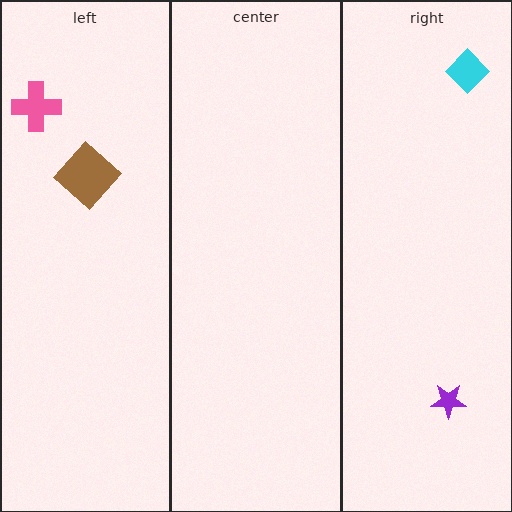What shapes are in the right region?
The cyan diamond, the purple star.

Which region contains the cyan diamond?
The right region.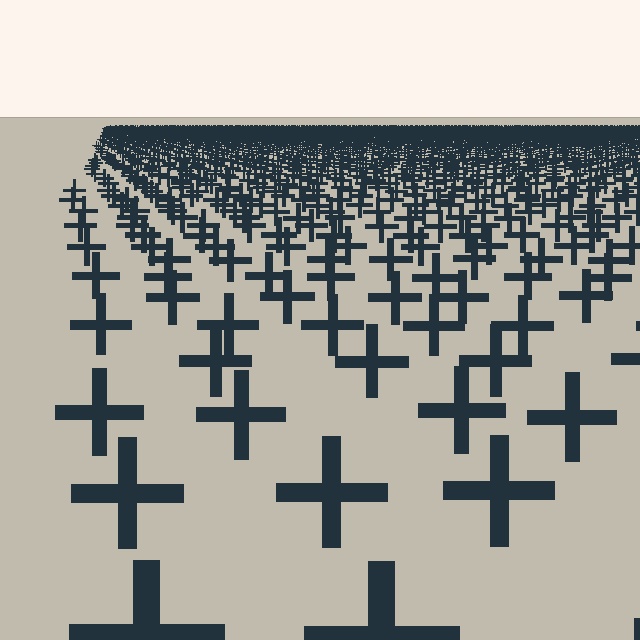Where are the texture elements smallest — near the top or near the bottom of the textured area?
Near the top.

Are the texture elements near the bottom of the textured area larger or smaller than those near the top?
Larger. Near the bottom, elements are closer to the viewer and appear at a bigger on-screen size.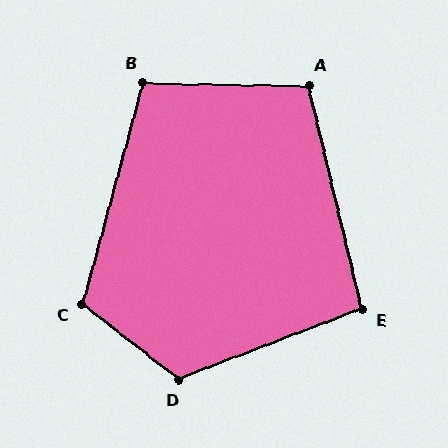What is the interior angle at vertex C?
Approximately 113 degrees (obtuse).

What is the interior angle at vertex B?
Approximately 105 degrees (obtuse).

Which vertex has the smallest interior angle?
E, at approximately 98 degrees.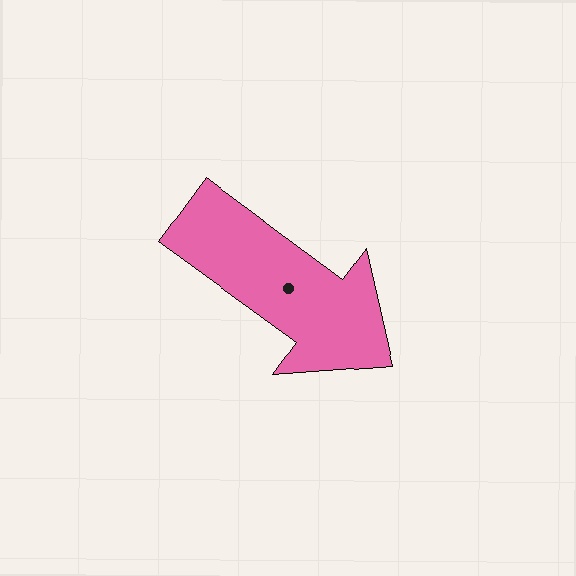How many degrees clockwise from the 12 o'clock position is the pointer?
Approximately 126 degrees.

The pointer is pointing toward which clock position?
Roughly 4 o'clock.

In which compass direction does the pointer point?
Southeast.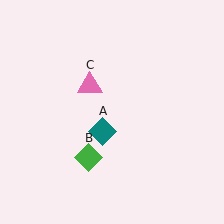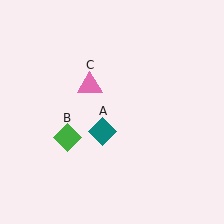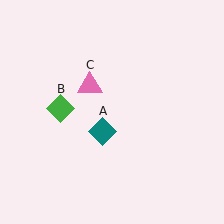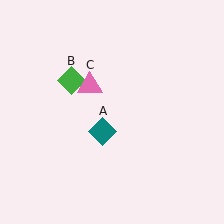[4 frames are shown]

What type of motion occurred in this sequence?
The green diamond (object B) rotated clockwise around the center of the scene.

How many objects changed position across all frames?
1 object changed position: green diamond (object B).